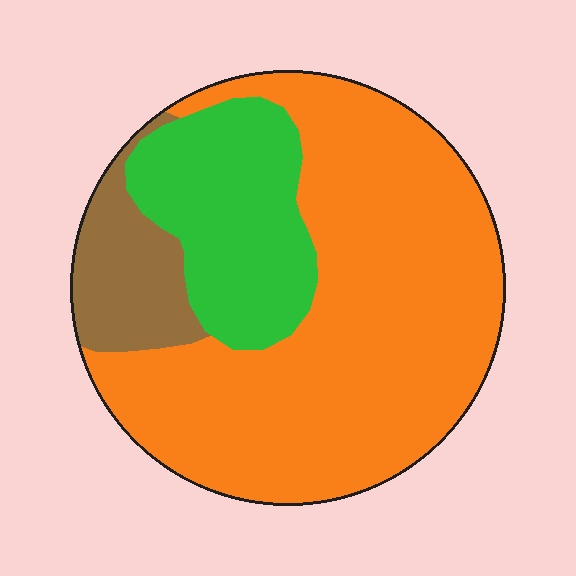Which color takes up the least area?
Brown, at roughly 10%.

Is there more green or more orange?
Orange.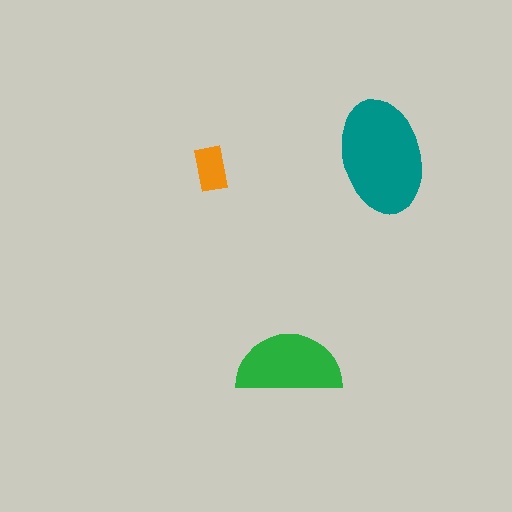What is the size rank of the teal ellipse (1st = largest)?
1st.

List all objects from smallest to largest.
The orange rectangle, the green semicircle, the teal ellipse.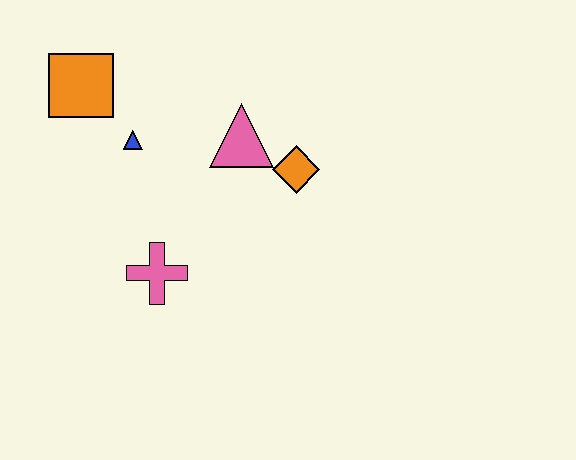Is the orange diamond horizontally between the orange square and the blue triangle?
No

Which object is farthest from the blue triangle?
The orange diamond is farthest from the blue triangle.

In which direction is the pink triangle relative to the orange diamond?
The pink triangle is to the left of the orange diamond.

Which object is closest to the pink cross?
The blue triangle is closest to the pink cross.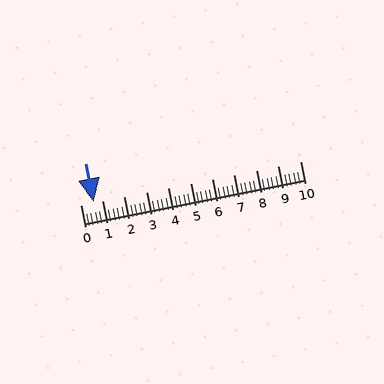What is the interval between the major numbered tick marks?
The major tick marks are spaced 1 units apart.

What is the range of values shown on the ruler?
The ruler shows values from 0 to 10.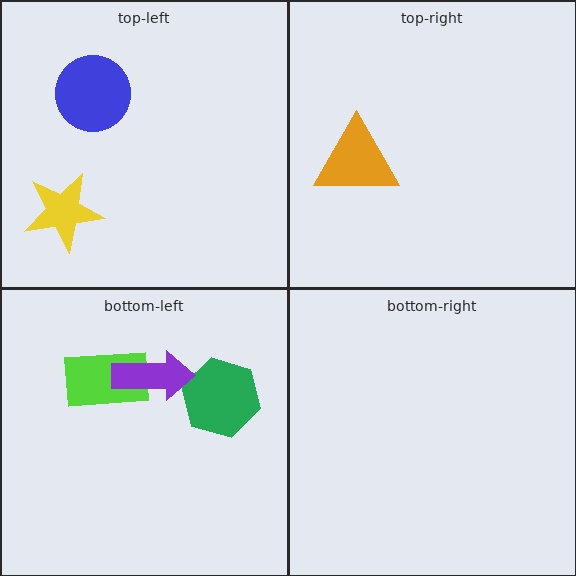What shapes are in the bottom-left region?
The green hexagon, the lime rectangle, the purple arrow.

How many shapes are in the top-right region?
1.